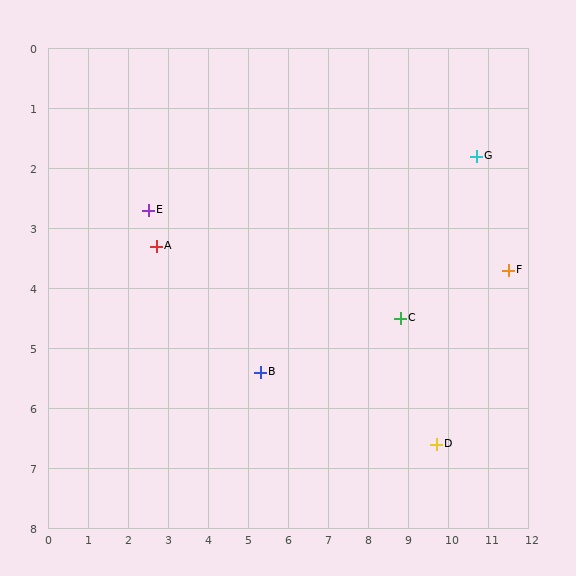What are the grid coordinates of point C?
Point C is at approximately (8.8, 4.5).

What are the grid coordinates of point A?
Point A is at approximately (2.7, 3.3).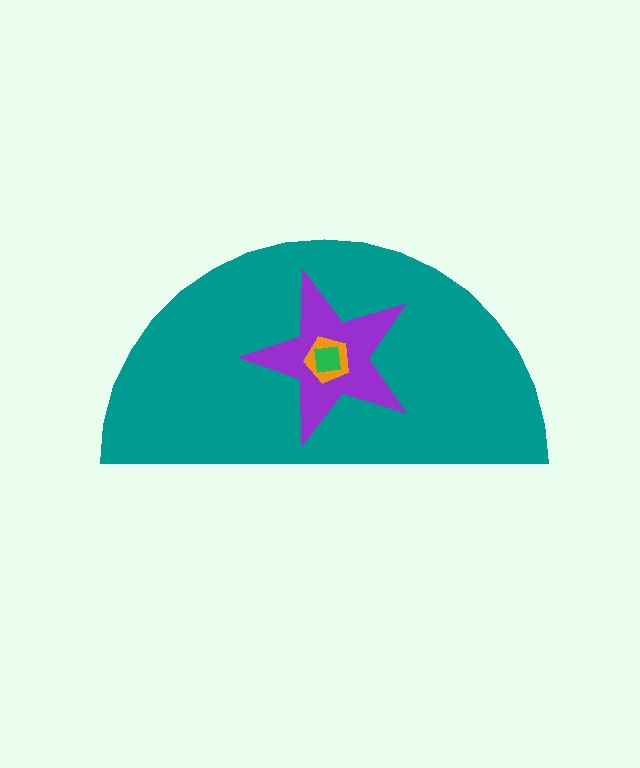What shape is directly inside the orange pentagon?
The green square.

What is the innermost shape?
The green square.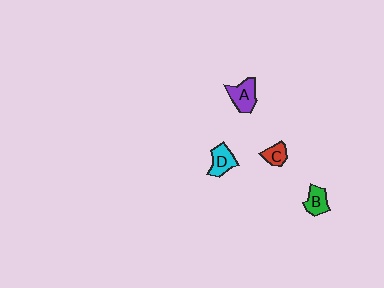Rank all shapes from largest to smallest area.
From largest to smallest: A (purple), D (cyan), B (green), C (red).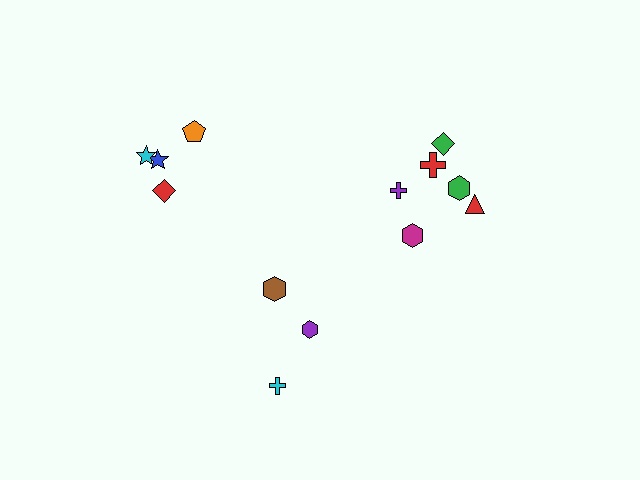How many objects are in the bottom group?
There are 3 objects.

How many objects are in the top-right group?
There are 6 objects.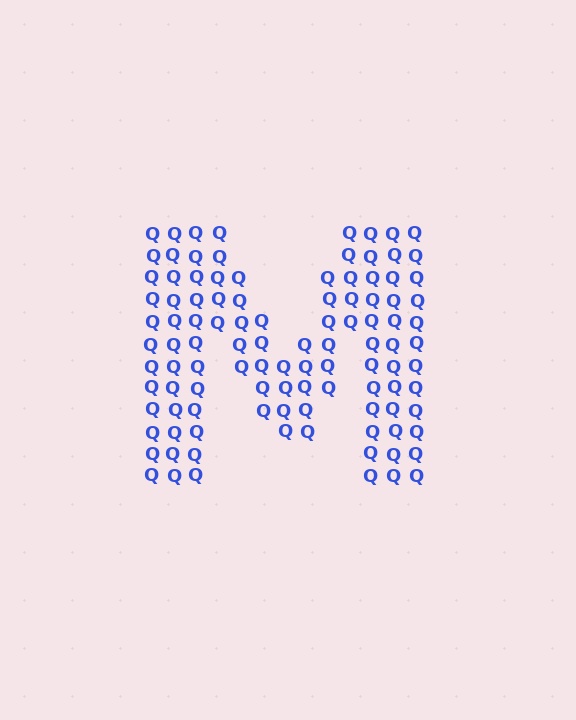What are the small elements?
The small elements are letter Q's.